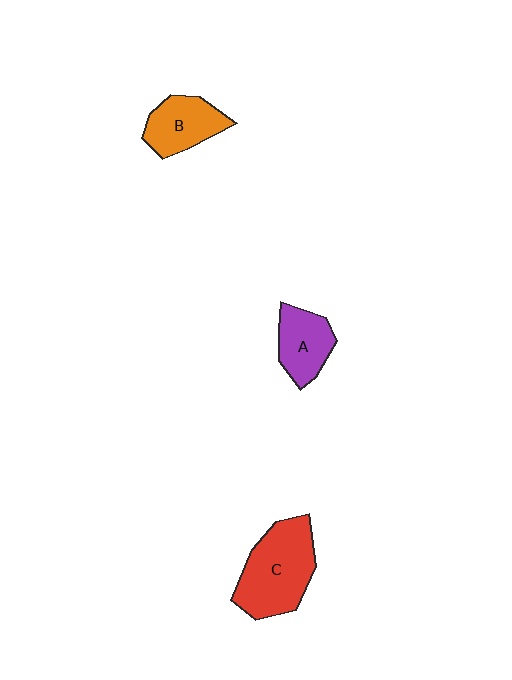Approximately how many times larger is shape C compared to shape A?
Approximately 1.7 times.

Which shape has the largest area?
Shape C (red).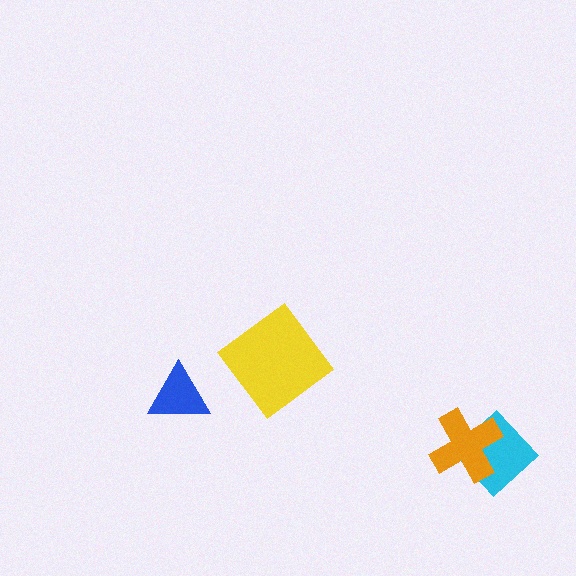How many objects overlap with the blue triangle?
0 objects overlap with the blue triangle.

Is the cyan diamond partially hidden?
Yes, it is partially covered by another shape.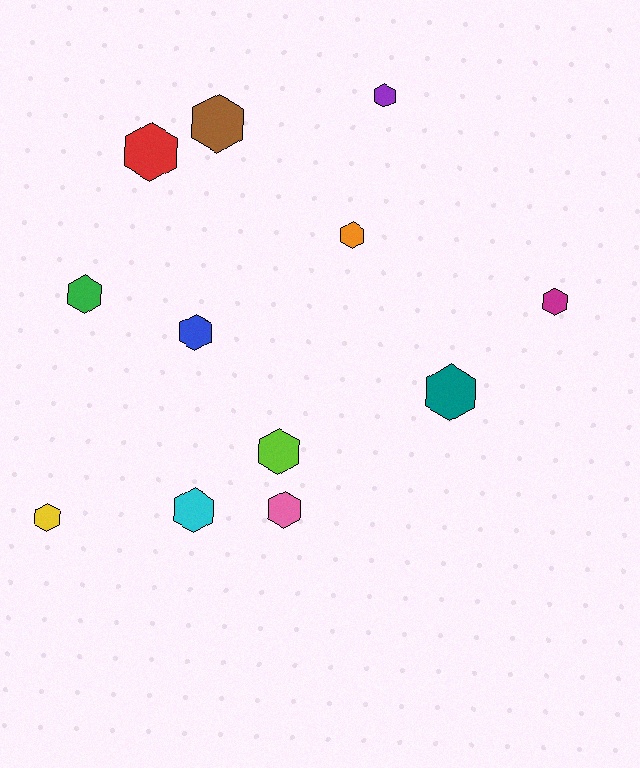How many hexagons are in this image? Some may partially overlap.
There are 12 hexagons.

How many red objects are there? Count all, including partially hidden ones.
There is 1 red object.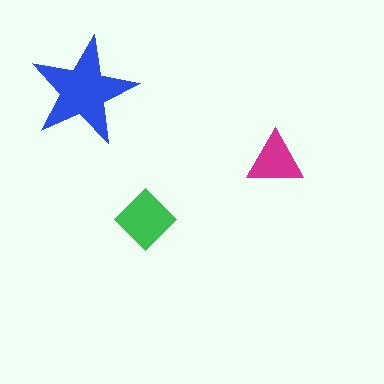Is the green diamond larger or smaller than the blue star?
Smaller.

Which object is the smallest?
The magenta triangle.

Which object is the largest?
The blue star.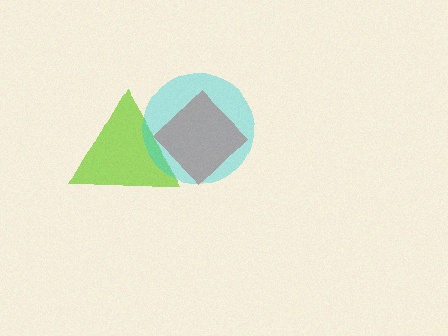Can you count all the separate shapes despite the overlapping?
Yes, there are 3 separate shapes.